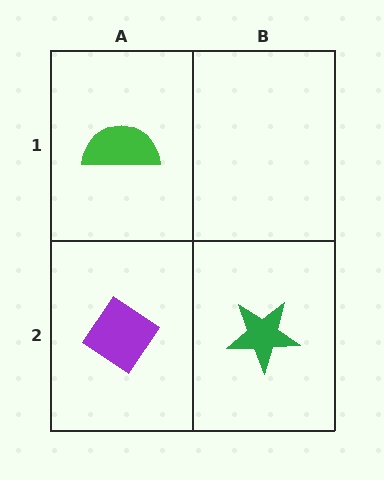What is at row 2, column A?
A purple diamond.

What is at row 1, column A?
A green semicircle.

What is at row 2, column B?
A green star.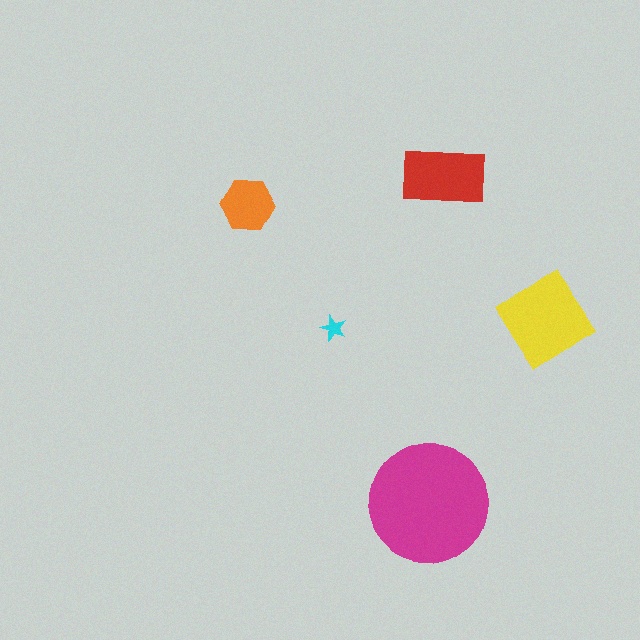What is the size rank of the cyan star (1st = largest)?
5th.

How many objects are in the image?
There are 5 objects in the image.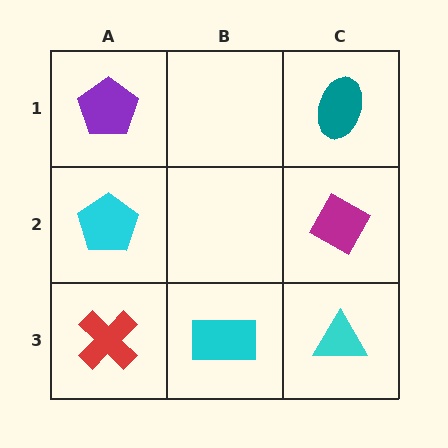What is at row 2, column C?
A magenta diamond.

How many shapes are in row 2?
2 shapes.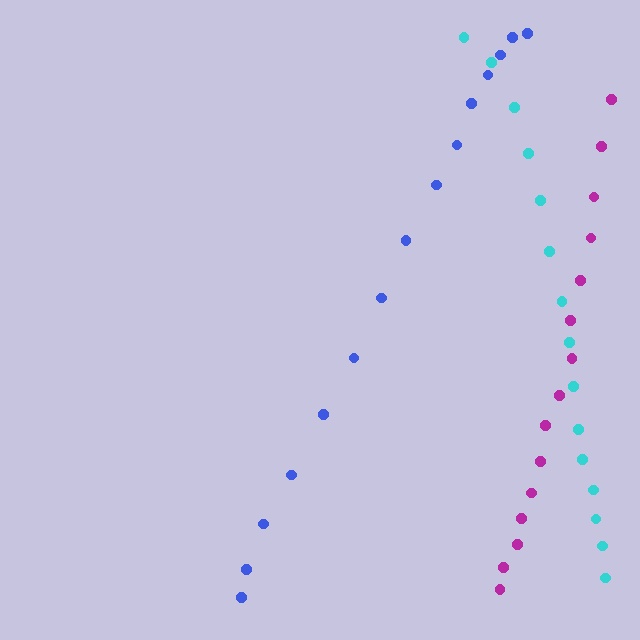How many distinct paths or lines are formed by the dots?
There are 3 distinct paths.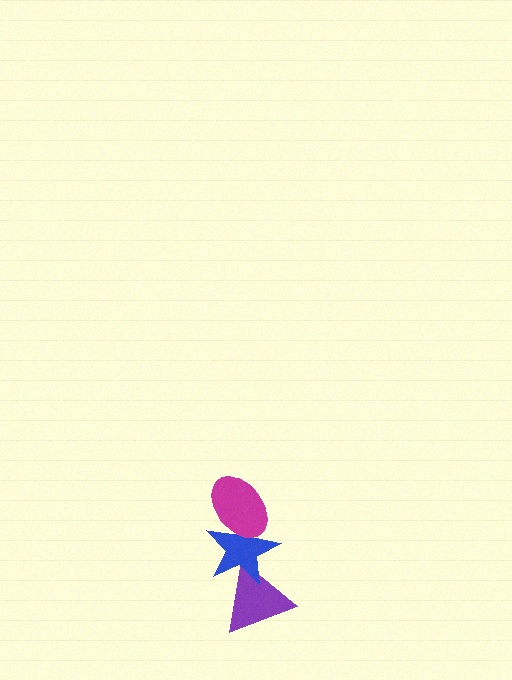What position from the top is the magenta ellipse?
The magenta ellipse is 1st from the top.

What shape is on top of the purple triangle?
The blue star is on top of the purple triangle.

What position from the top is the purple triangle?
The purple triangle is 3rd from the top.